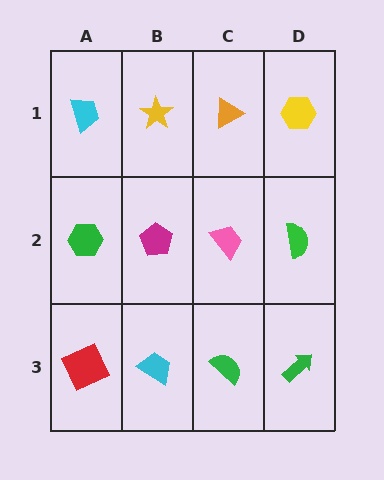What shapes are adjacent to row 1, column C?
A pink trapezoid (row 2, column C), a yellow star (row 1, column B), a yellow hexagon (row 1, column D).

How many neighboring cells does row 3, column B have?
3.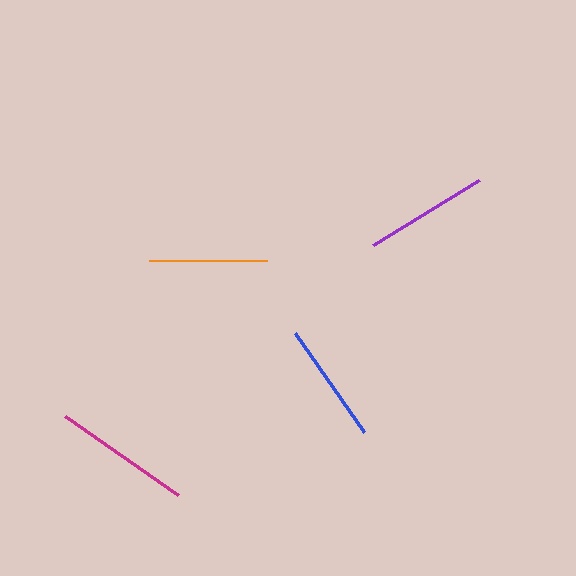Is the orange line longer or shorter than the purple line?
The purple line is longer than the orange line.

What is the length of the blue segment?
The blue segment is approximately 120 pixels long.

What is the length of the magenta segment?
The magenta segment is approximately 138 pixels long.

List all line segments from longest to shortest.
From longest to shortest: magenta, purple, blue, orange.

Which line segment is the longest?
The magenta line is the longest at approximately 138 pixels.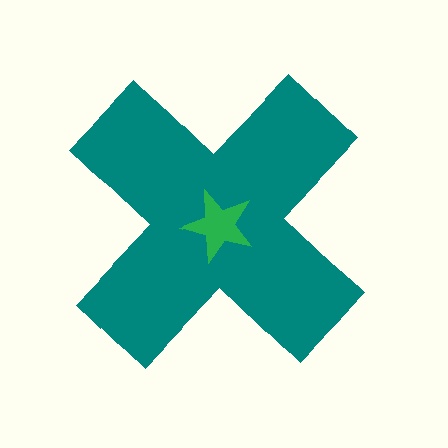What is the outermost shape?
The teal cross.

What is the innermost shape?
The green star.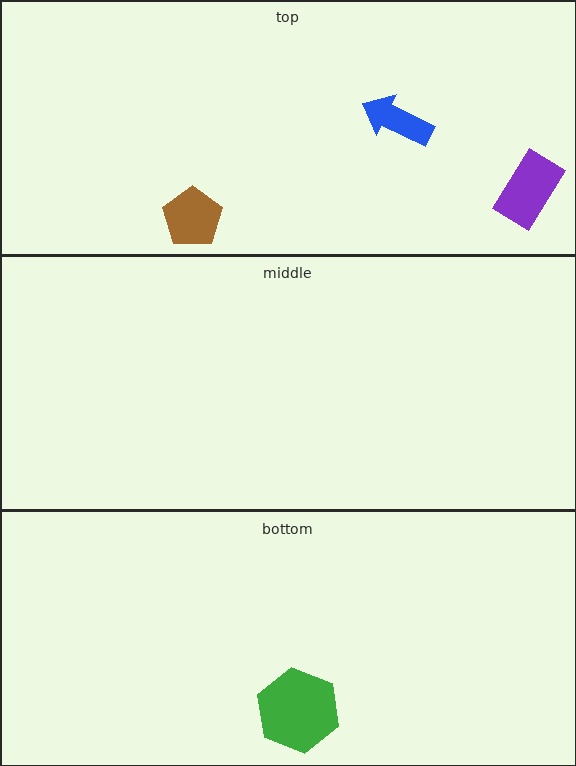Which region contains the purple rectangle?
The top region.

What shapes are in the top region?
The blue arrow, the purple rectangle, the brown pentagon.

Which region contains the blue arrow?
The top region.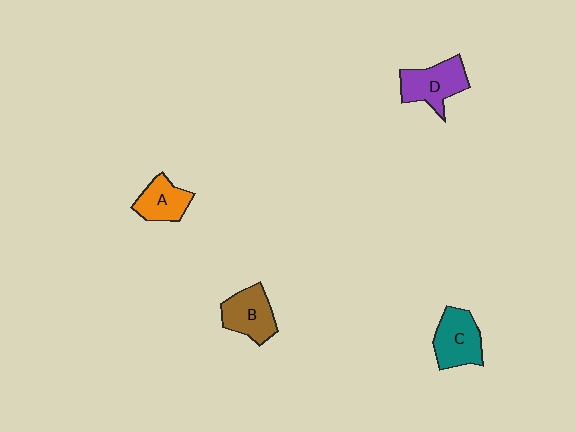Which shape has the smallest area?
Shape A (orange).